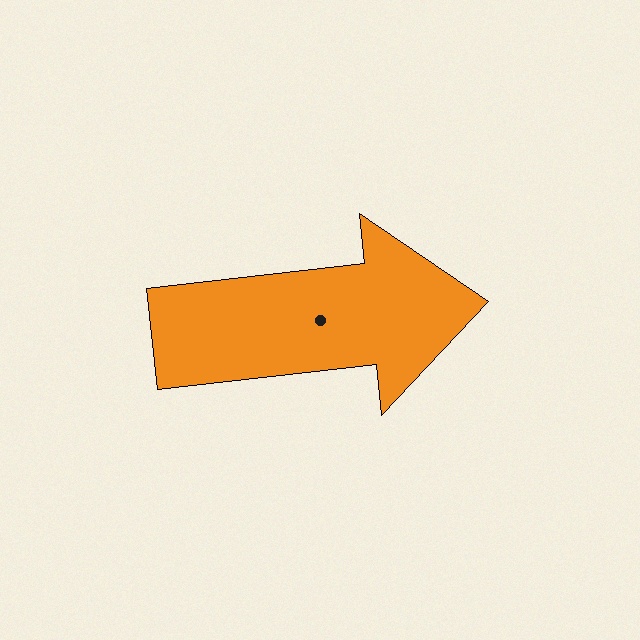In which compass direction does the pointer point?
East.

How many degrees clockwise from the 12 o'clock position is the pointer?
Approximately 84 degrees.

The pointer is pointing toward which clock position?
Roughly 3 o'clock.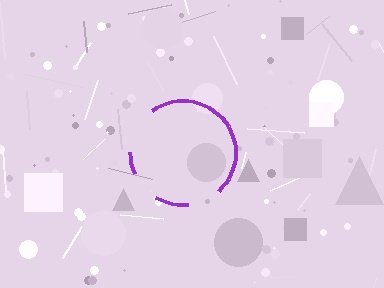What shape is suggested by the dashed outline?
The dashed outline suggests a circle.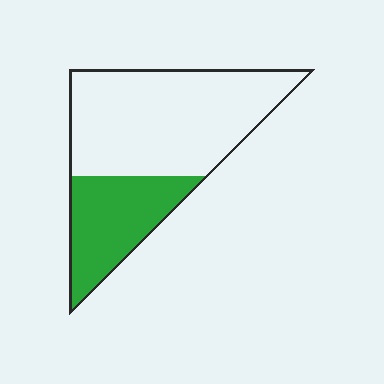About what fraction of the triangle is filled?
About one third (1/3).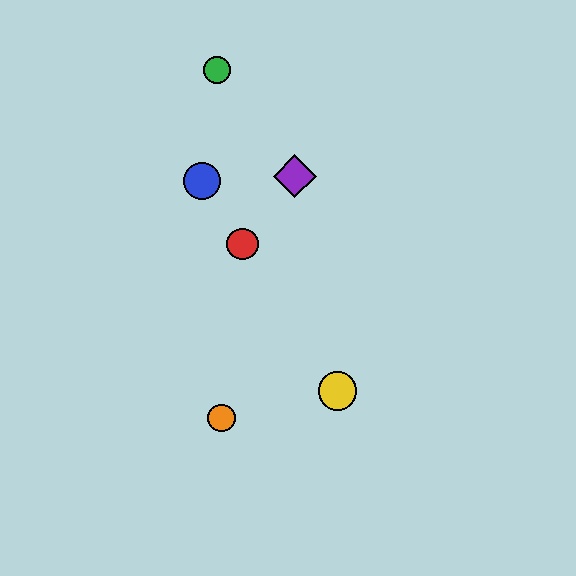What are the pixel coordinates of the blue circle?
The blue circle is at (202, 181).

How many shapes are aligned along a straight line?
3 shapes (the red circle, the blue circle, the yellow circle) are aligned along a straight line.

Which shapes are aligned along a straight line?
The red circle, the blue circle, the yellow circle are aligned along a straight line.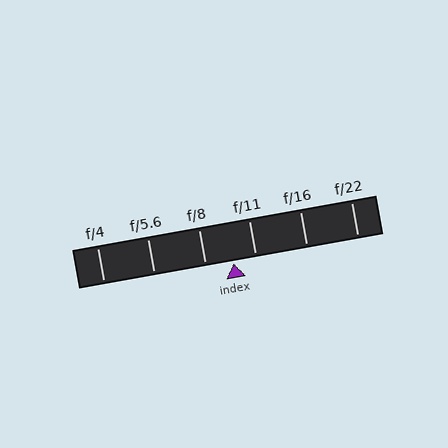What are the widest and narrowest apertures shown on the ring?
The widest aperture shown is f/4 and the narrowest is f/22.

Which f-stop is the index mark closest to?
The index mark is closest to f/11.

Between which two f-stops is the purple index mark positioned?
The index mark is between f/8 and f/11.